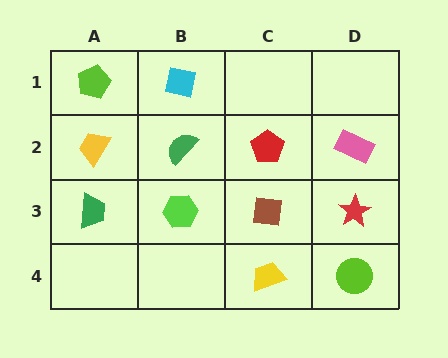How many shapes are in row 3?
4 shapes.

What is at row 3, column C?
A brown square.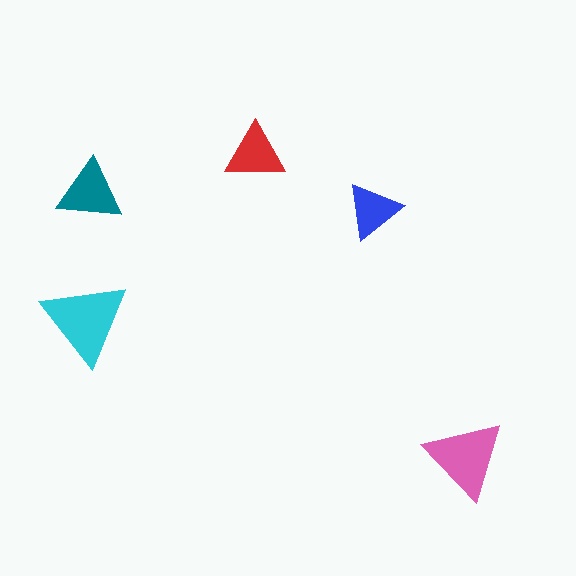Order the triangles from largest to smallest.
the cyan one, the pink one, the teal one, the red one, the blue one.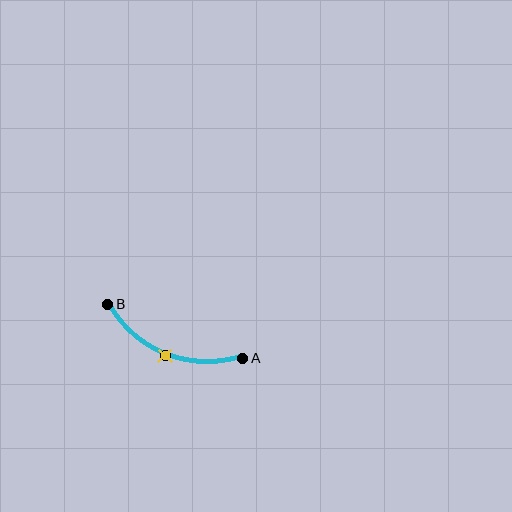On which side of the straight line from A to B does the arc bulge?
The arc bulges below the straight line connecting A and B.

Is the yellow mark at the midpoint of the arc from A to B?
Yes. The yellow mark lies on the arc at equal arc-length from both A and B — it is the arc midpoint.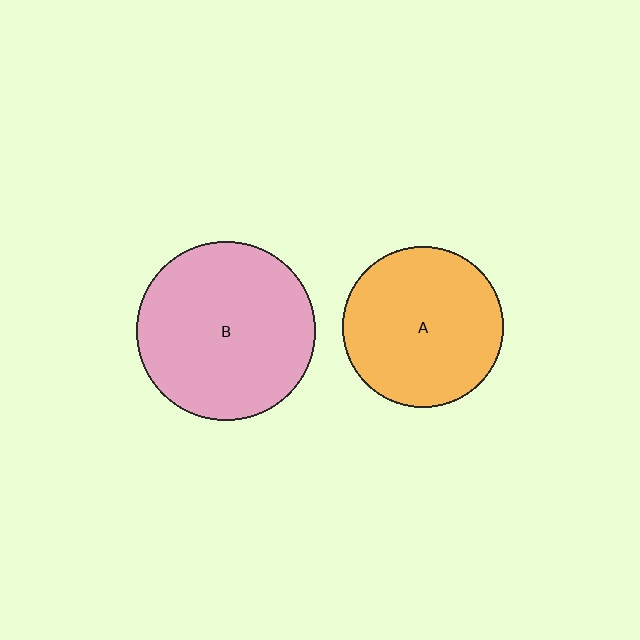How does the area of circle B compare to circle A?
Approximately 1.2 times.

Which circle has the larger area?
Circle B (pink).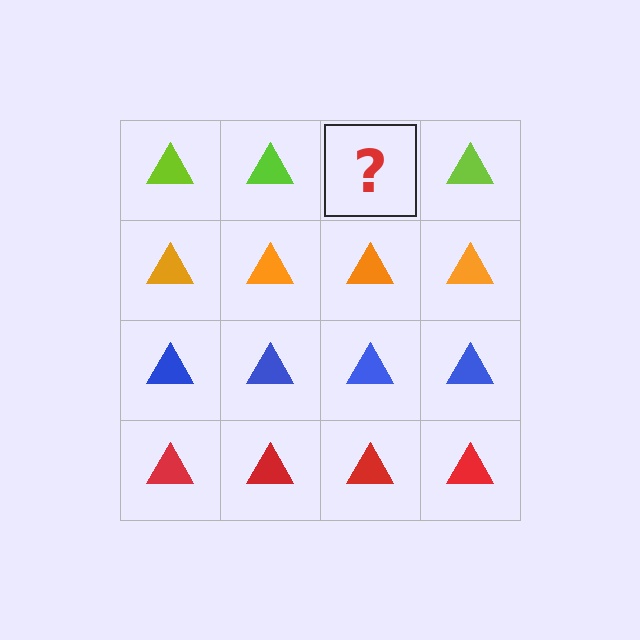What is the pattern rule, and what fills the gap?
The rule is that each row has a consistent color. The gap should be filled with a lime triangle.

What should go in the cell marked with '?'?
The missing cell should contain a lime triangle.